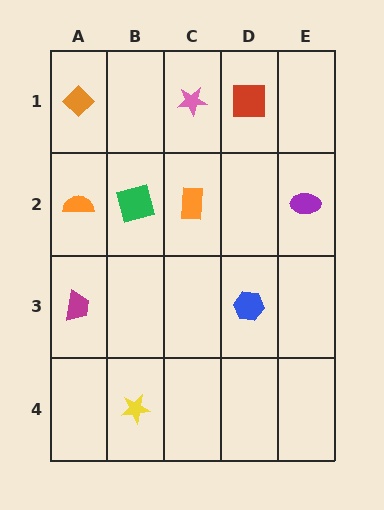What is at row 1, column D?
A red square.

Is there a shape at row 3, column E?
No, that cell is empty.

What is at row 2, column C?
An orange rectangle.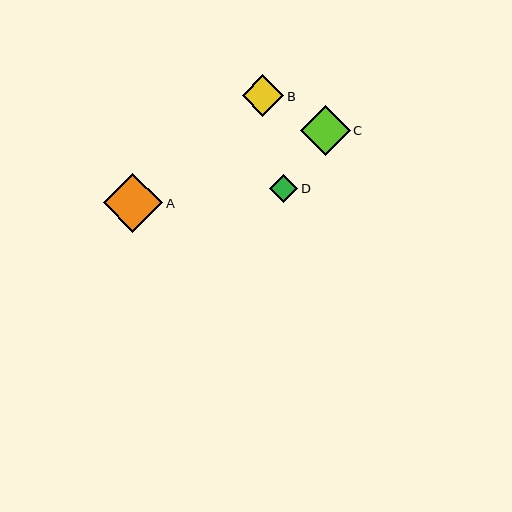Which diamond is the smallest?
Diamond D is the smallest with a size of approximately 28 pixels.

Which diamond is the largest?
Diamond A is the largest with a size of approximately 59 pixels.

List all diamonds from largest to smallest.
From largest to smallest: A, C, B, D.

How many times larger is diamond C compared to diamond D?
Diamond C is approximately 1.8 times the size of diamond D.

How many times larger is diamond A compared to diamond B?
Diamond A is approximately 1.4 times the size of diamond B.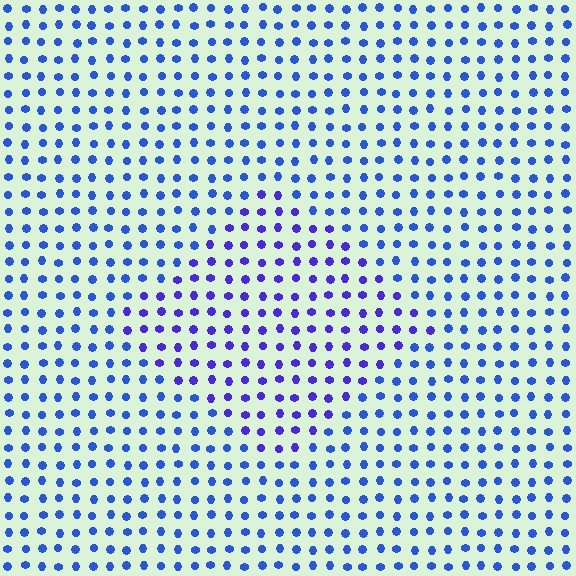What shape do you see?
I see a diamond.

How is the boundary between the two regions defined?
The boundary is defined purely by a slight shift in hue (about 28 degrees). Spacing, size, and orientation are identical on both sides.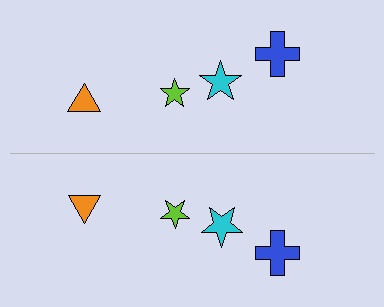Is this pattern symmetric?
Yes, this pattern has bilateral (reflection) symmetry.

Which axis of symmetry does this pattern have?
The pattern has a horizontal axis of symmetry running through the center of the image.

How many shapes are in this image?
There are 8 shapes in this image.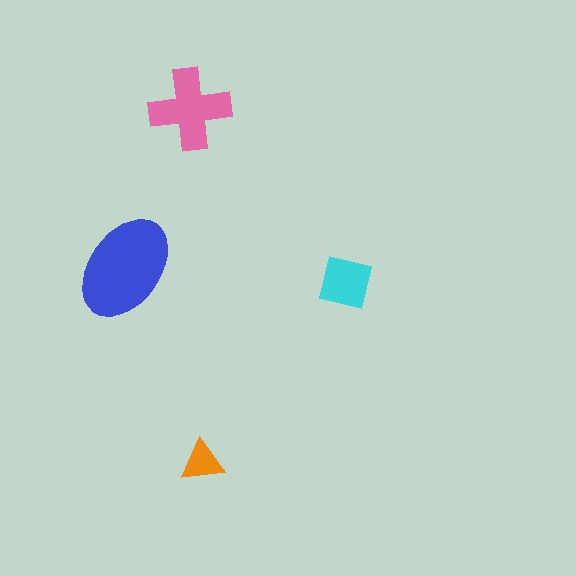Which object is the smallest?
The orange triangle.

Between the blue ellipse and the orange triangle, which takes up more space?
The blue ellipse.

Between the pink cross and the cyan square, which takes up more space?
The pink cross.